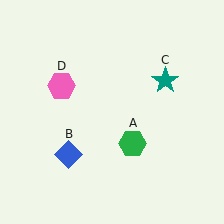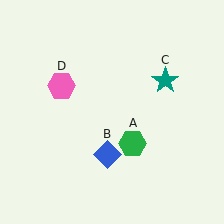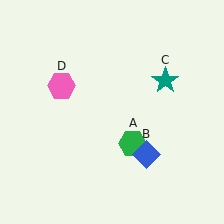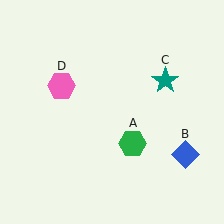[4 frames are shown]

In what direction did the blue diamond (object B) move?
The blue diamond (object B) moved right.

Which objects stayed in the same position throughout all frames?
Green hexagon (object A) and teal star (object C) and pink hexagon (object D) remained stationary.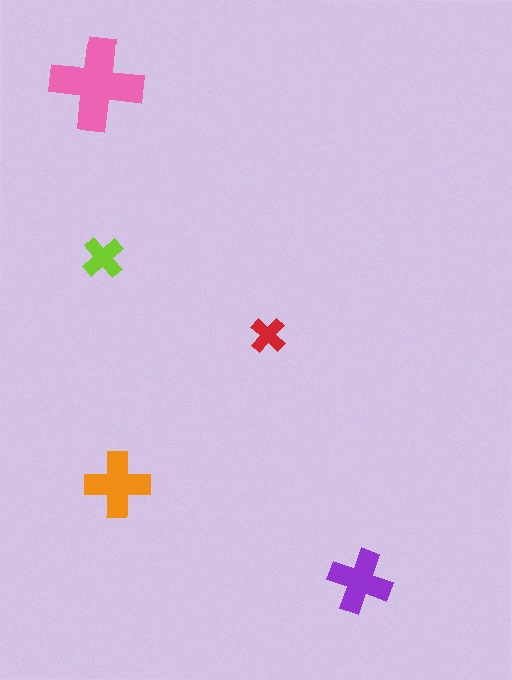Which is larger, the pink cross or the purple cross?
The pink one.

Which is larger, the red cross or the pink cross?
The pink one.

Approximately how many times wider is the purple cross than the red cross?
About 2 times wider.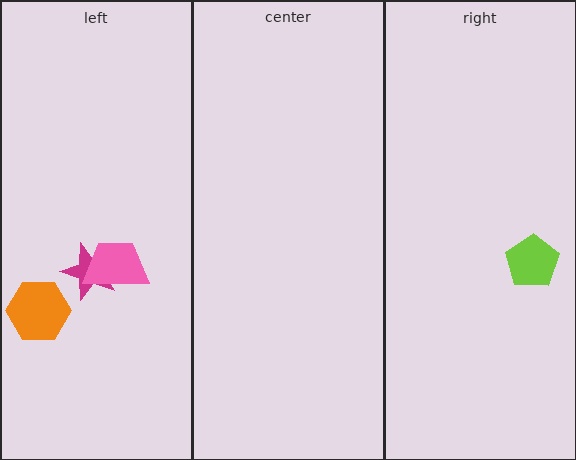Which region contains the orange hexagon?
The left region.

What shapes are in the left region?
The magenta star, the pink trapezoid, the orange hexagon.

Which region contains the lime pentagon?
The right region.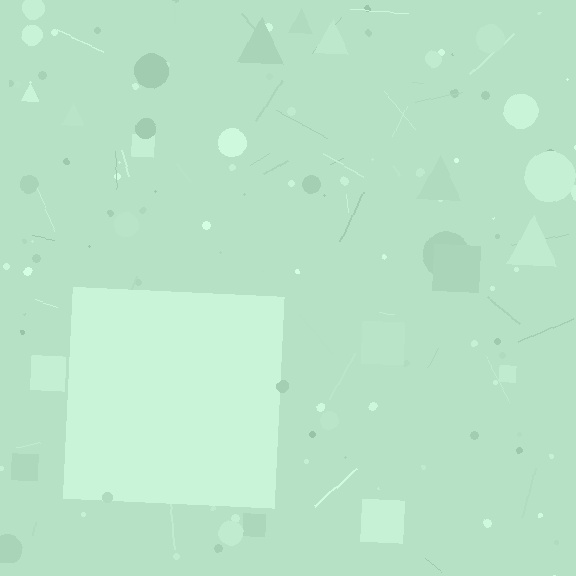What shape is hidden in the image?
A square is hidden in the image.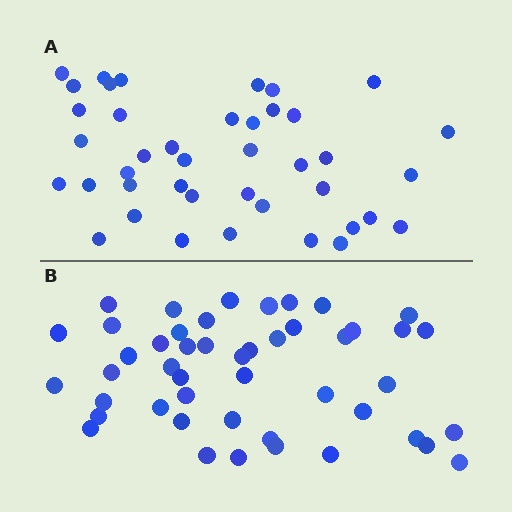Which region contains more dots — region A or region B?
Region B (the bottom region) has more dots.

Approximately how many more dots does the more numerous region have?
Region B has about 6 more dots than region A.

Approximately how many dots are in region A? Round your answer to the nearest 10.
About 40 dots. (The exact count is 41, which rounds to 40.)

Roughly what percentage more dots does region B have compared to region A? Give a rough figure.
About 15% more.